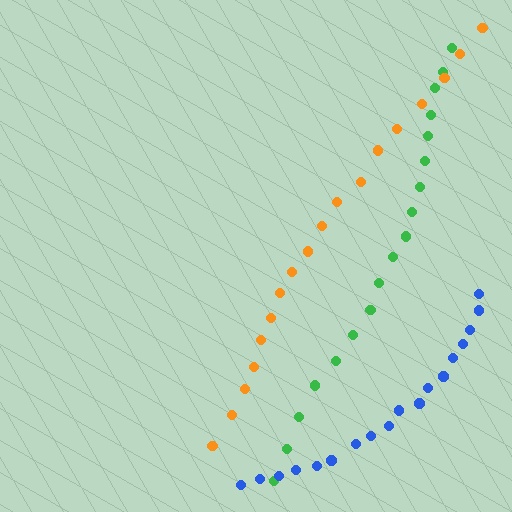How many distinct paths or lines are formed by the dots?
There are 3 distinct paths.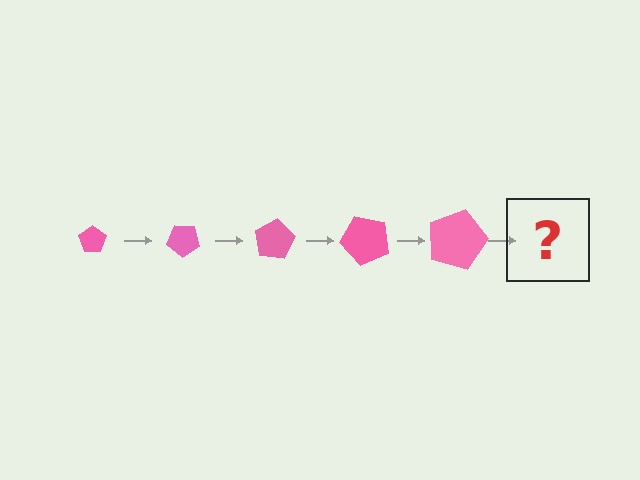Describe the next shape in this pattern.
It should be a pentagon, larger than the previous one and rotated 200 degrees from the start.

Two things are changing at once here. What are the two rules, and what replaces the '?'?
The two rules are that the pentagon grows larger each step and it rotates 40 degrees each step. The '?' should be a pentagon, larger than the previous one and rotated 200 degrees from the start.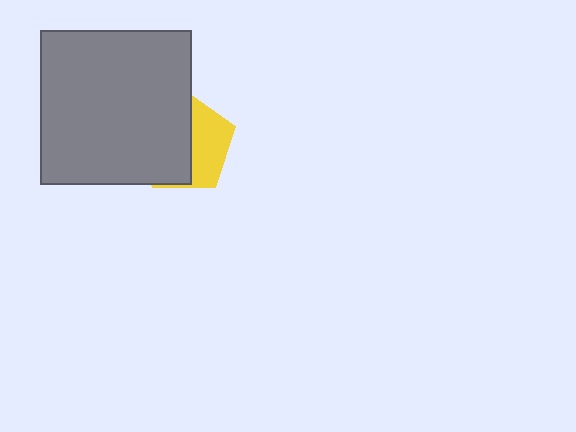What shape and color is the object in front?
The object in front is a gray rectangle.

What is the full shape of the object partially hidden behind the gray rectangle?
The partially hidden object is a yellow pentagon.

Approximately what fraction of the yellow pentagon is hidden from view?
Roughly 59% of the yellow pentagon is hidden behind the gray rectangle.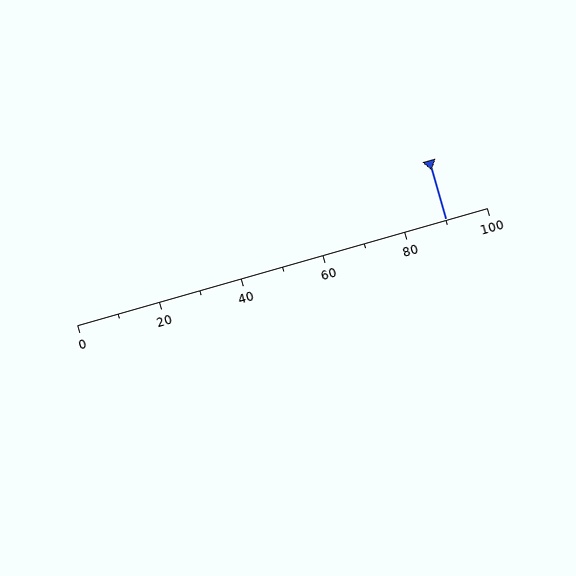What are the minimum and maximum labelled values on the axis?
The axis runs from 0 to 100.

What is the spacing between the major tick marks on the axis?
The major ticks are spaced 20 apart.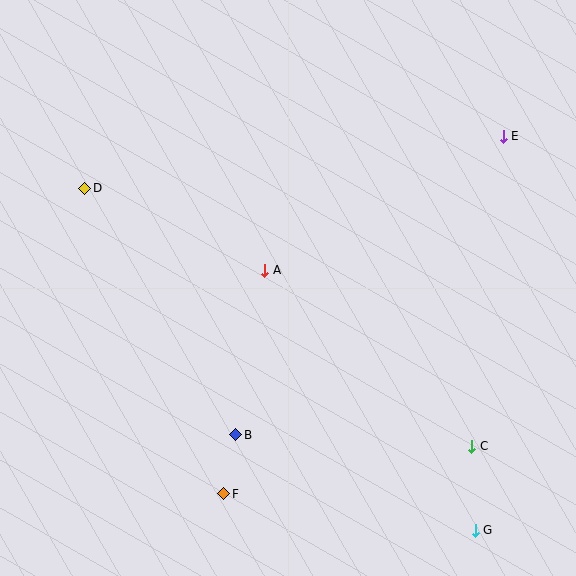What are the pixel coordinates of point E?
Point E is at (503, 136).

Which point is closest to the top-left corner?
Point D is closest to the top-left corner.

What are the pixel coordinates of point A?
Point A is at (265, 270).